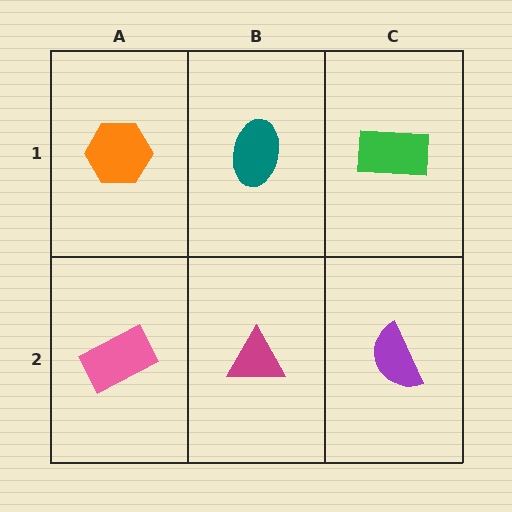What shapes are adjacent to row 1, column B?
A magenta triangle (row 2, column B), an orange hexagon (row 1, column A), a green rectangle (row 1, column C).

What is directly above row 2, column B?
A teal ellipse.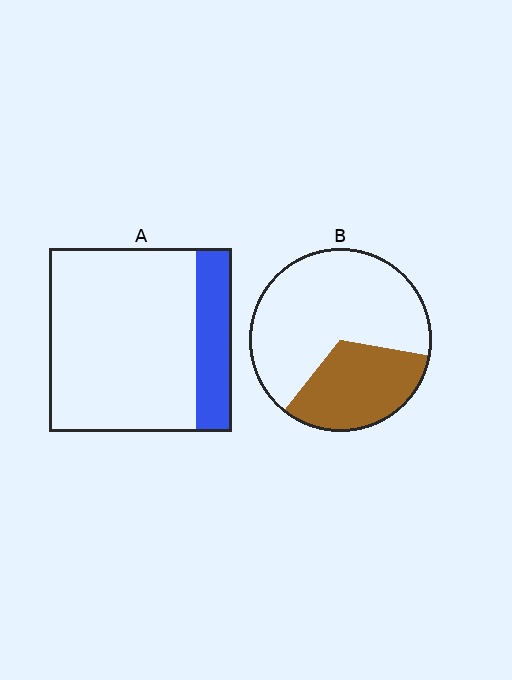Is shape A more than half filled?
No.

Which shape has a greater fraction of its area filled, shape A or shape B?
Shape B.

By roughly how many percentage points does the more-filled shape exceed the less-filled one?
By roughly 15 percentage points (B over A).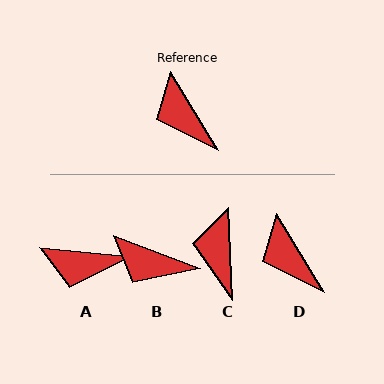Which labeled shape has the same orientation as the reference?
D.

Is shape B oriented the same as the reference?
No, it is off by about 38 degrees.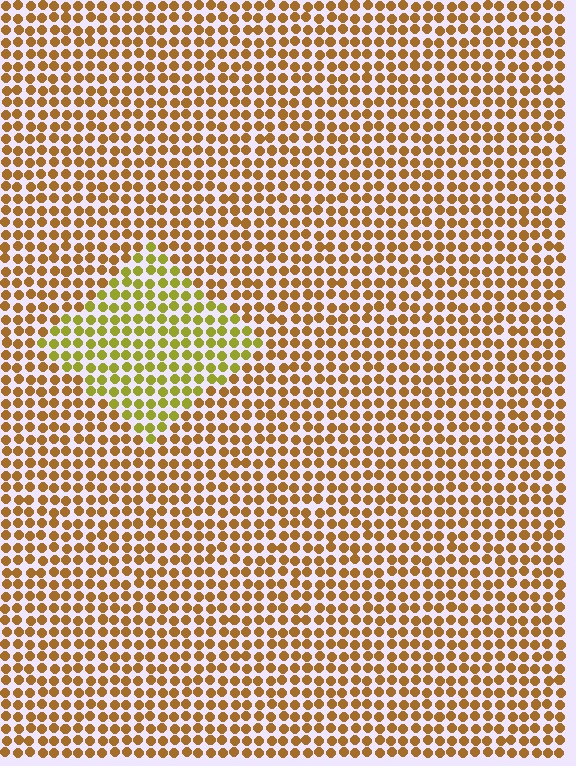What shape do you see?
I see a diamond.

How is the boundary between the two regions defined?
The boundary is defined purely by a slight shift in hue (about 34 degrees). Spacing, size, and orientation are identical on both sides.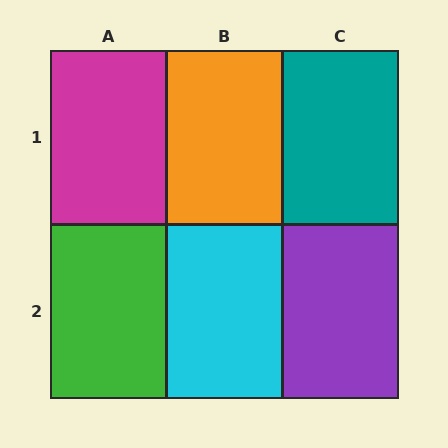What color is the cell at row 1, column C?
Teal.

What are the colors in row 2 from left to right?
Green, cyan, purple.